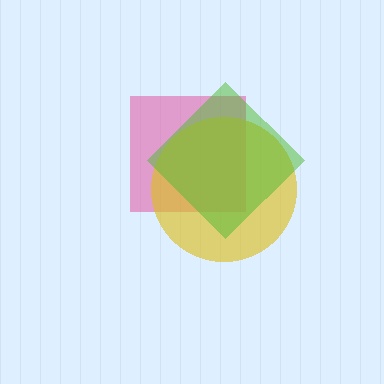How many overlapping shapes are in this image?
There are 3 overlapping shapes in the image.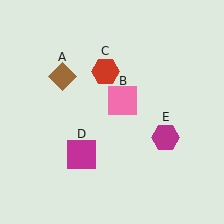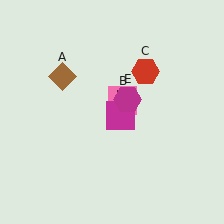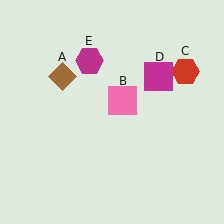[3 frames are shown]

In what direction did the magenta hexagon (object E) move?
The magenta hexagon (object E) moved up and to the left.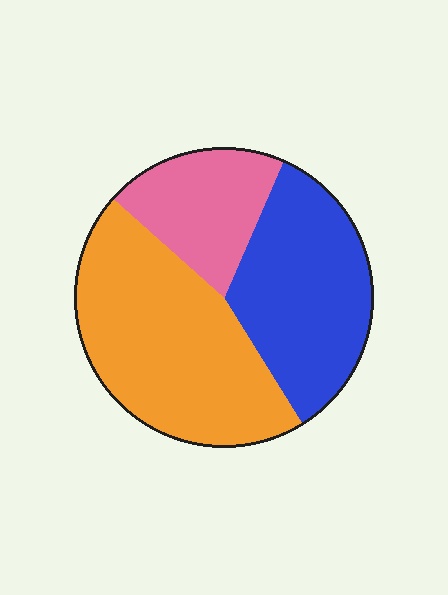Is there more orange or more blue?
Orange.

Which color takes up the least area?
Pink, at roughly 20%.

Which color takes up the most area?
Orange, at roughly 45%.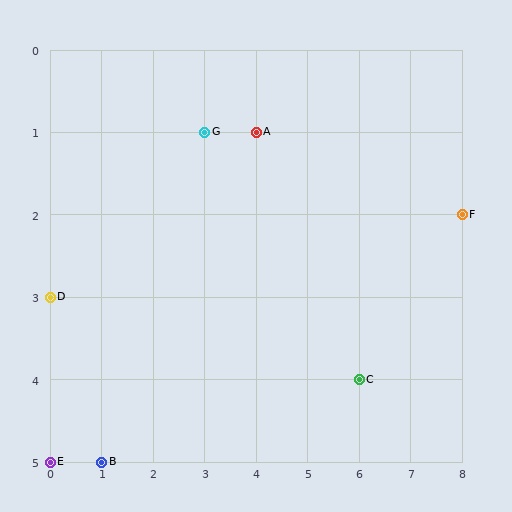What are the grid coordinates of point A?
Point A is at grid coordinates (4, 1).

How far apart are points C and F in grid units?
Points C and F are 2 columns and 2 rows apart (about 2.8 grid units diagonally).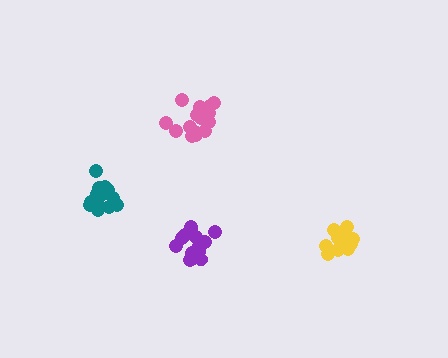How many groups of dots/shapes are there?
There are 4 groups.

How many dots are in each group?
Group 1: 17 dots, Group 2: 19 dots, Group 3: 16 dots, Group 4: 16 dots (68 total).